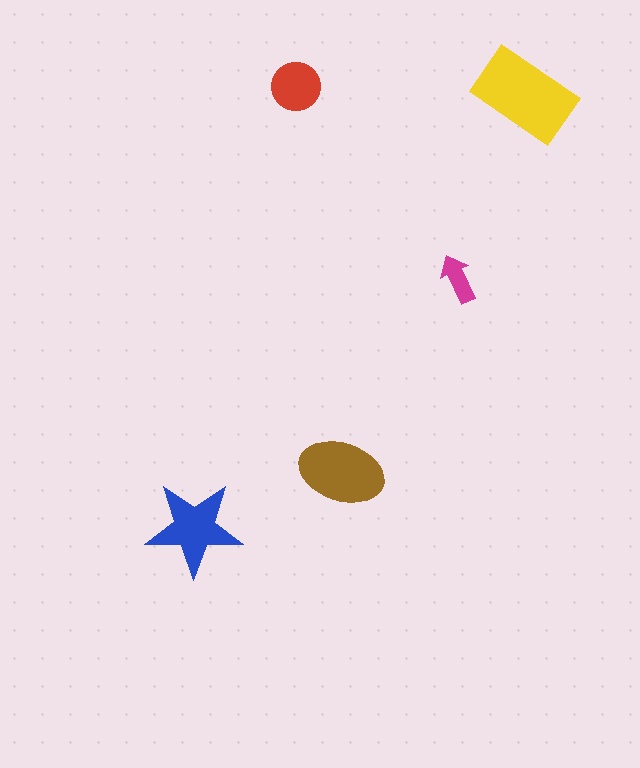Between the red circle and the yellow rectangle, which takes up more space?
The yellow rectangle.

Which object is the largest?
The yellow rectangle.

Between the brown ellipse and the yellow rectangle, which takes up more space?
The yellow rectangle.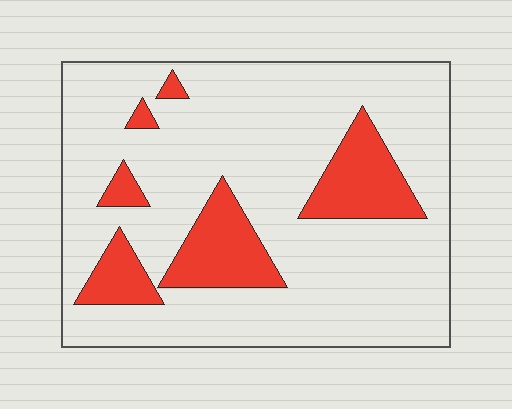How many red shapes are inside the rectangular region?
6.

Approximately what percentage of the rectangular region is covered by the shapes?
Approximately 20%.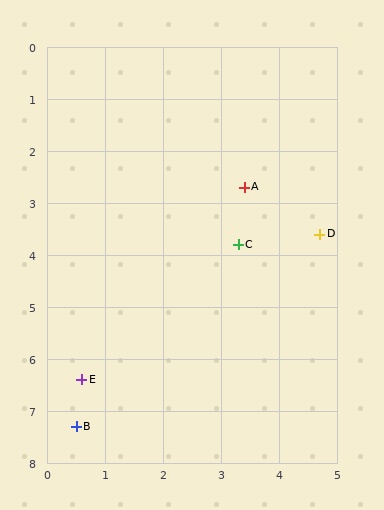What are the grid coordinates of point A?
Point A is at approximately (3.4, 2.7).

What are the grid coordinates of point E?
Point E is at approximately (0.6, 6.4).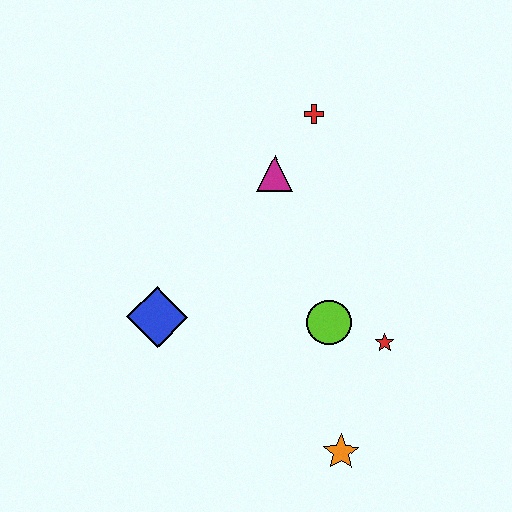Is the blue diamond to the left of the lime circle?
Yes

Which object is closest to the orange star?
The red star is closest to the orange star.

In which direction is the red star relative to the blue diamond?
The red star is to the right of the blue diamond.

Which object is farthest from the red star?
The red cross is farthest from the red star.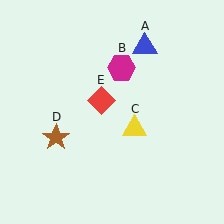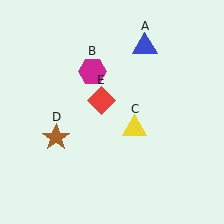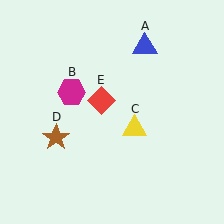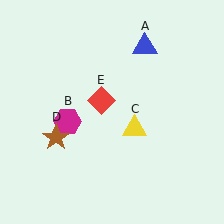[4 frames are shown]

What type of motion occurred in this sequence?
The magenta hexagon (object B) rotated counterclockwise around the center of the scene.